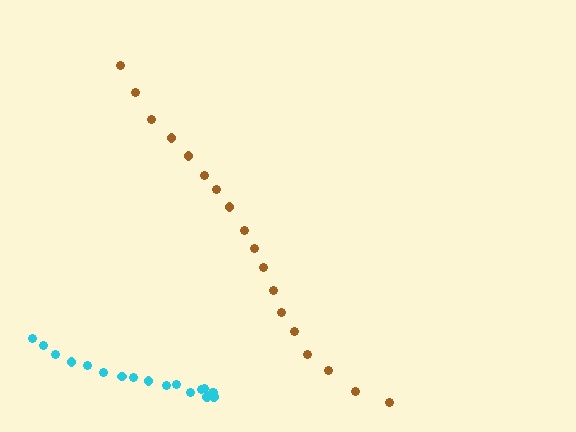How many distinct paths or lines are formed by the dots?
There are 2 distinct paths.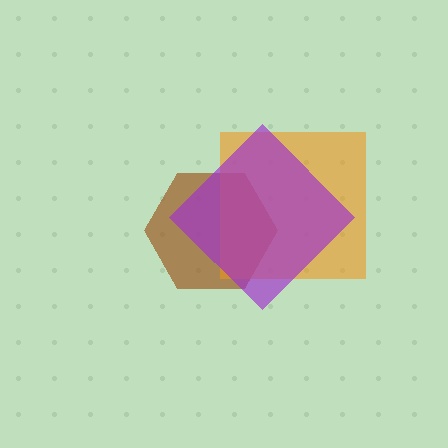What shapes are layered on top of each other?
The layered shapes are: a brown hexagon, an orange square, a purple diamond.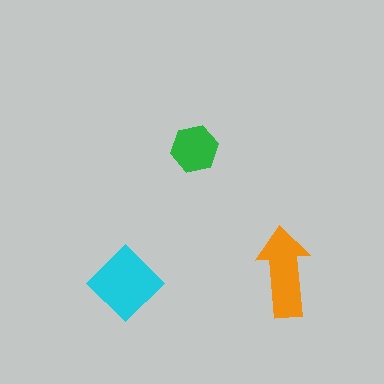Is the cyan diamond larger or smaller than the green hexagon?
Larger.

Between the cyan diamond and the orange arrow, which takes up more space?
The cyan diamond.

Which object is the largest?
The cyan diamond.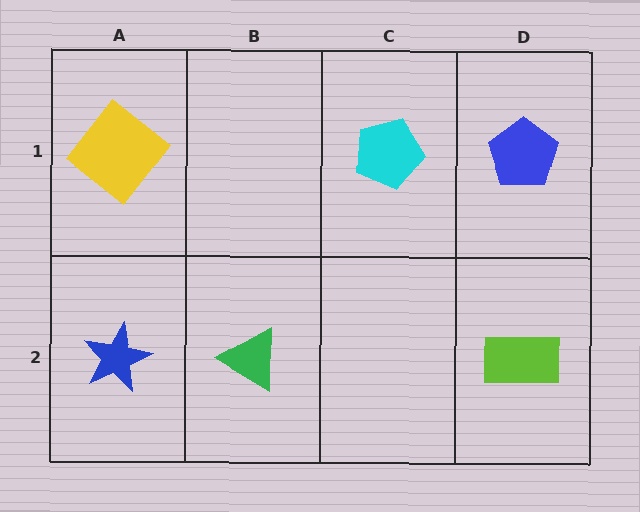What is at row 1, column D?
A blue pentagon.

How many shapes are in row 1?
3 shapes.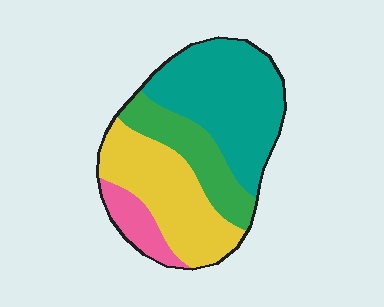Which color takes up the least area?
Pink, at roughly 10%.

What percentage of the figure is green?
Green covers around 20% of the figure.